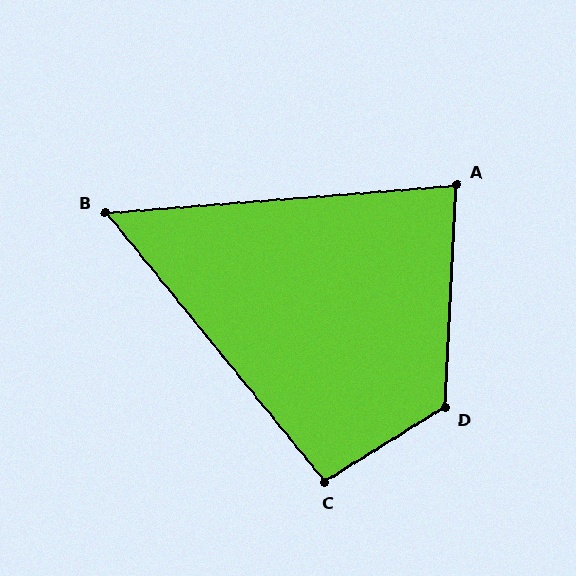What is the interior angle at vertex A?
Approximately 83 degrees (acute).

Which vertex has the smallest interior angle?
B, at approximately 55 degrees.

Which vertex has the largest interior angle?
D, at approximately 125 degrees.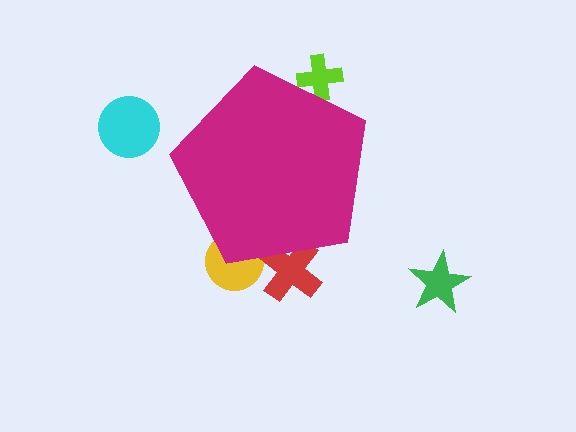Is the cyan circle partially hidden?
No, the cyan circle is fully visible.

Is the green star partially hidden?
No, the green star is fully visible.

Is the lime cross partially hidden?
Yes, the lime cross is partially hidden behind the magenta pentagon.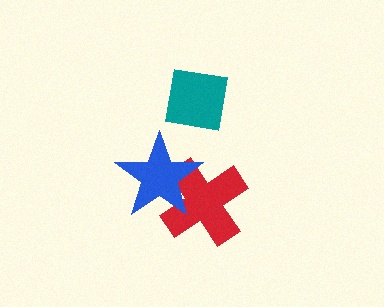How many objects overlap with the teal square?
0 objects overlap with the teal square.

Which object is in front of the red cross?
The blue star is in front of the red cross.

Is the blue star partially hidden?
No, no other shape covers it.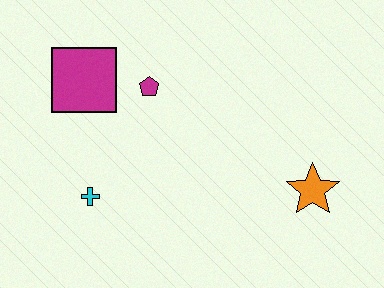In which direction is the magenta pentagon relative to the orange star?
The magenta pentagon is to the left of the orange star.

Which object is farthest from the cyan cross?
The orange star is farthest from the cyan cross.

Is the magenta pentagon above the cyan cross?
Yes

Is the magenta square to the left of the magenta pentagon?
Yes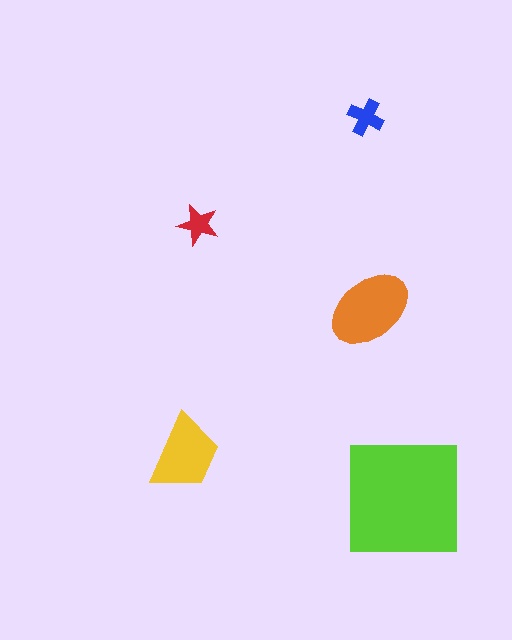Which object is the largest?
The lime square.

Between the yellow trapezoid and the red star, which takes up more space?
The yellow trapezoid.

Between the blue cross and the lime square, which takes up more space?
The lime square.